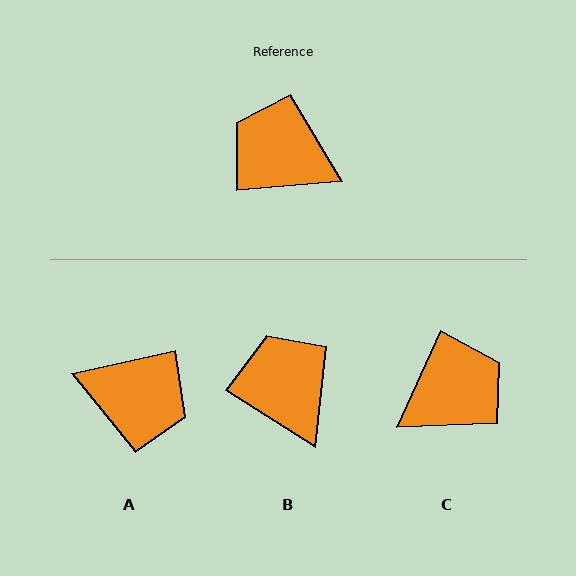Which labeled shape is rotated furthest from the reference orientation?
A, about 172 degrees away.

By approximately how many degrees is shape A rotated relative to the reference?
Approximately 172 degrees clockwise.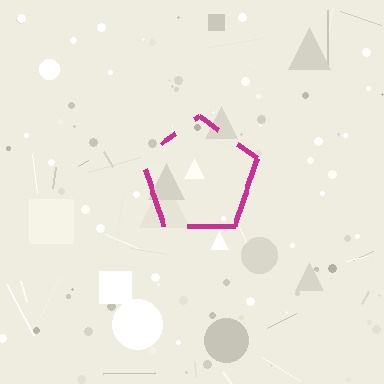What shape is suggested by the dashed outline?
The dashed outline suggests a pentagon.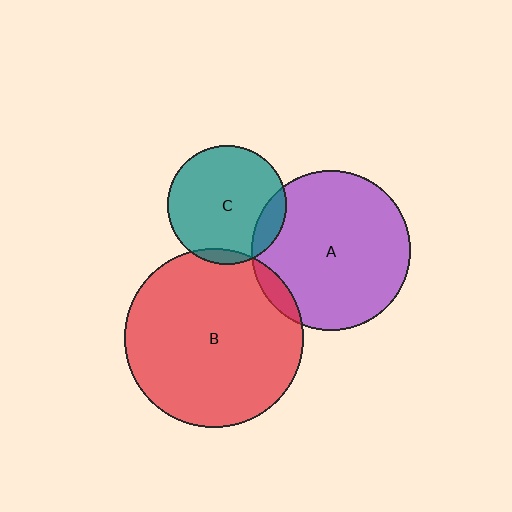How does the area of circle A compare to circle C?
Approximately 1.8 times.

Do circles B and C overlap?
Yes.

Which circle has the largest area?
Circle B (red).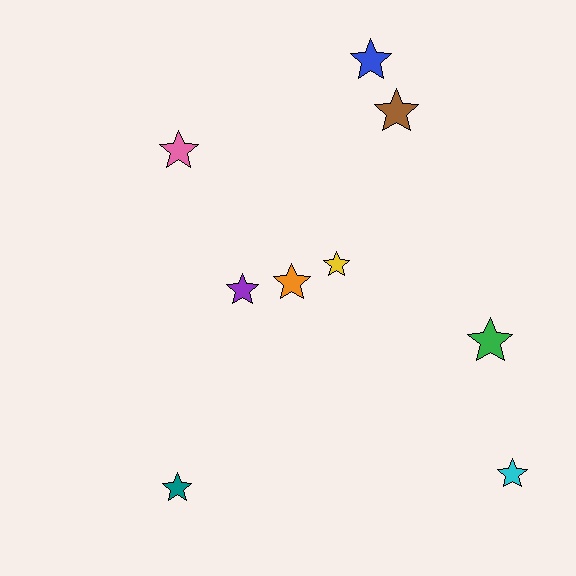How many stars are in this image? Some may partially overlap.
There are 9 stars.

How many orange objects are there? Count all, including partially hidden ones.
There is 1 orange object.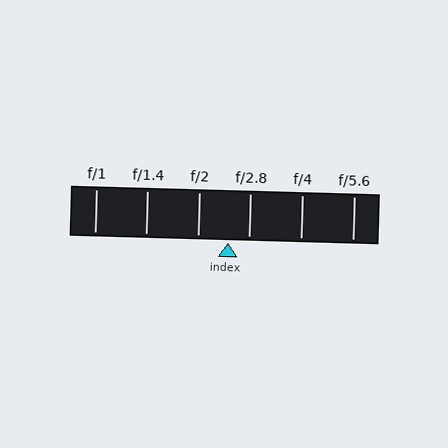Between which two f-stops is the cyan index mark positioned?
The index mark is between f/2 and f/2.8.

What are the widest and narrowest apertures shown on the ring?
The widest aperture shown is f/1 and the narrowest is f/5.6.